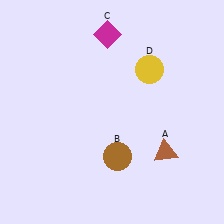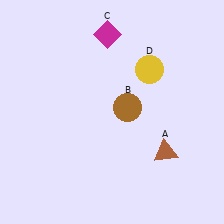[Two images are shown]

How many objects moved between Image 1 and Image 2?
1 object moved between the two images.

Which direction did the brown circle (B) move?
The brown circle (B) moved up.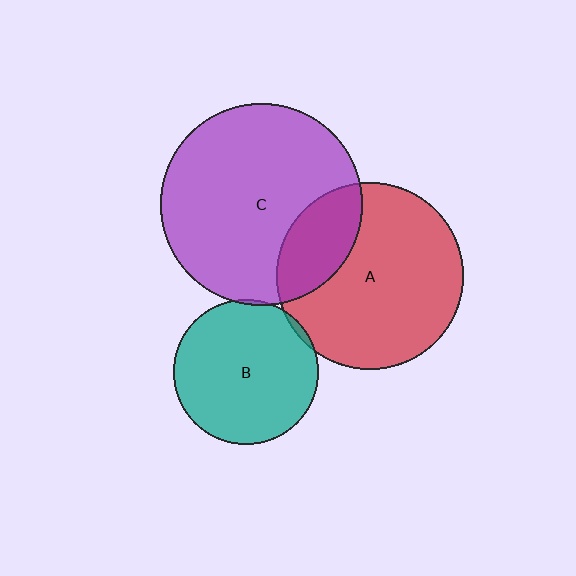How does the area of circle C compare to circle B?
Approximately 1.9 times.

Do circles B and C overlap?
Yes.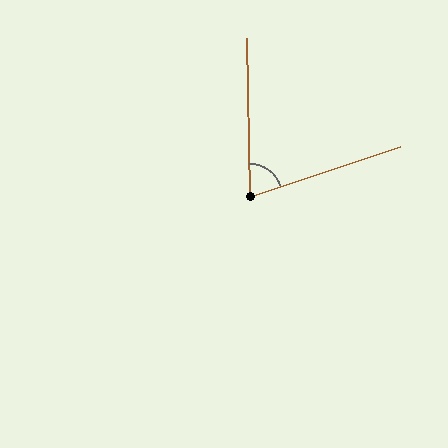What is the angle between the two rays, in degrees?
Approximately 73 degrees.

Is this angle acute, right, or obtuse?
It is acute.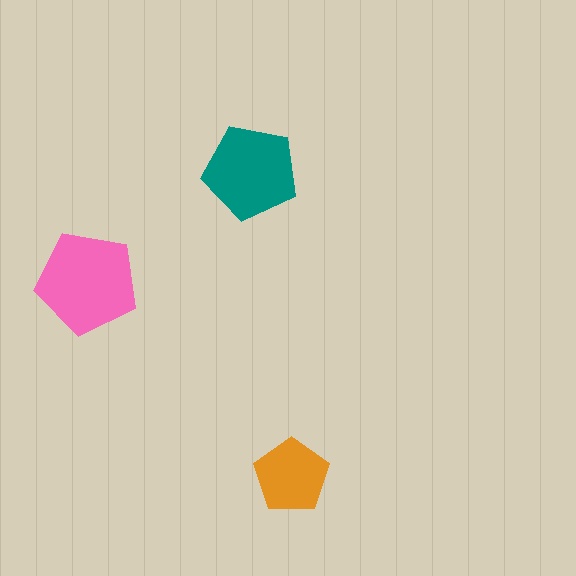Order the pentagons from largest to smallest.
the pink one, the teal one, the orange one.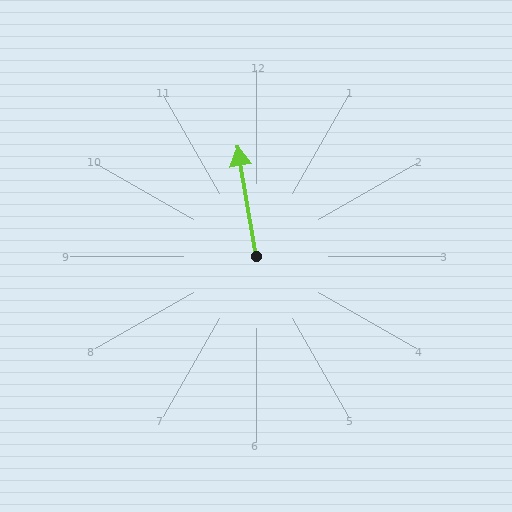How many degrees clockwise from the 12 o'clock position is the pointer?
Approximately 350 degrees.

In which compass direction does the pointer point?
North.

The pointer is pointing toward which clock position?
Roughly 12 o'clock.